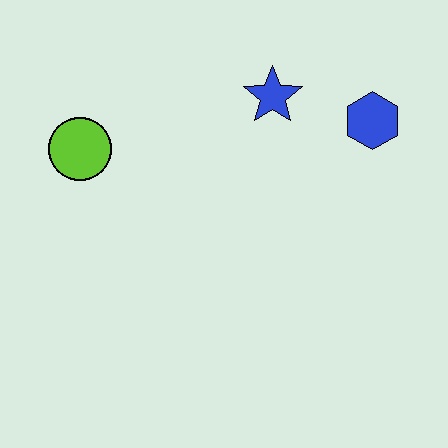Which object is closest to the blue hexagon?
The blue star is closest to the blue hexagon.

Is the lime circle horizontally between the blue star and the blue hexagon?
No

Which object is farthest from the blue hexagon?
The lime circle is farthest from the blue hexagon.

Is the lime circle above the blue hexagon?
No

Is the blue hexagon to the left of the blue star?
No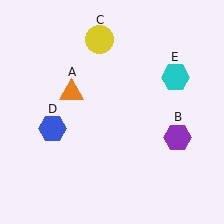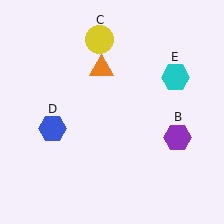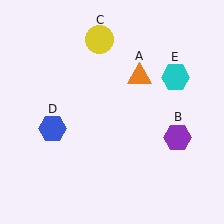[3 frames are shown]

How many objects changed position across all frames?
1 object changed position: orange triangle (object A).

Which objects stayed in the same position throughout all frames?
Purple hexagon (object B) and yellow circle (object C) and blue hexagon (object D) and cyan hexagon (object E) remained stationary.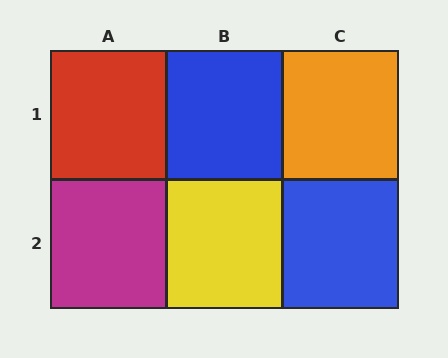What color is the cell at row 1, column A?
Red.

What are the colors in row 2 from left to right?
Magenta, yellow, blue.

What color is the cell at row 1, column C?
Orange.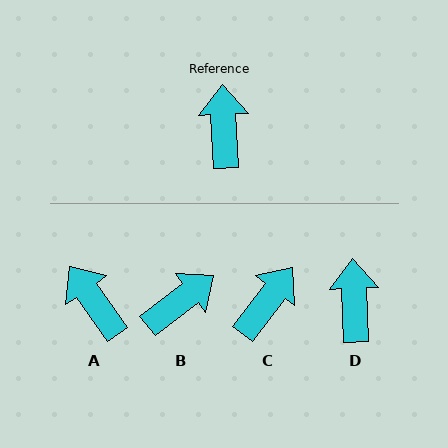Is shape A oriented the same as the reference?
No, it is off by about 33 degrees.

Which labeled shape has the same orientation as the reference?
D.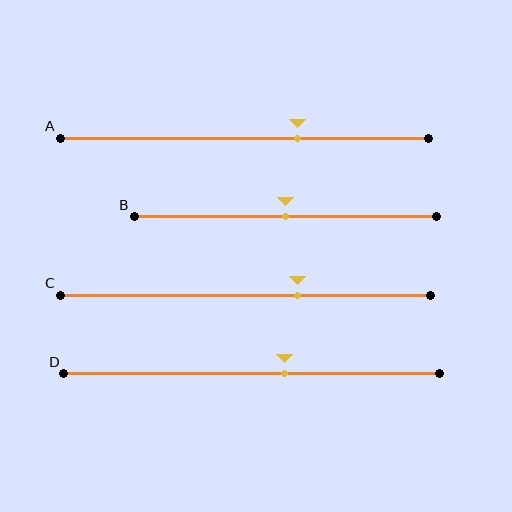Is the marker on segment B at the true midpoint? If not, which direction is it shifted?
Yes, the marker on segment B is at the true midpoint.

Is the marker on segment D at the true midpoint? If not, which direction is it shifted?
No, the marker on segment D is shifted to the right by about 9% of the segment length.